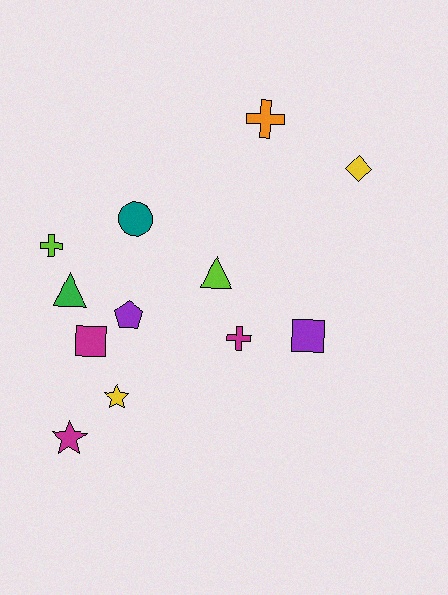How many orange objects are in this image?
There is 1 orange object.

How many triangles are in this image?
There are 2 triangles.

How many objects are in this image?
There are 12 objects.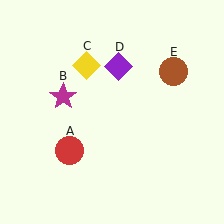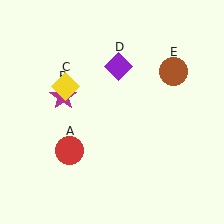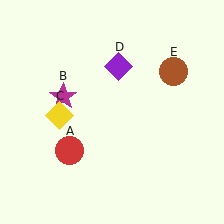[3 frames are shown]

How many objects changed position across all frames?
1 object changed position: yellow diamond (object C).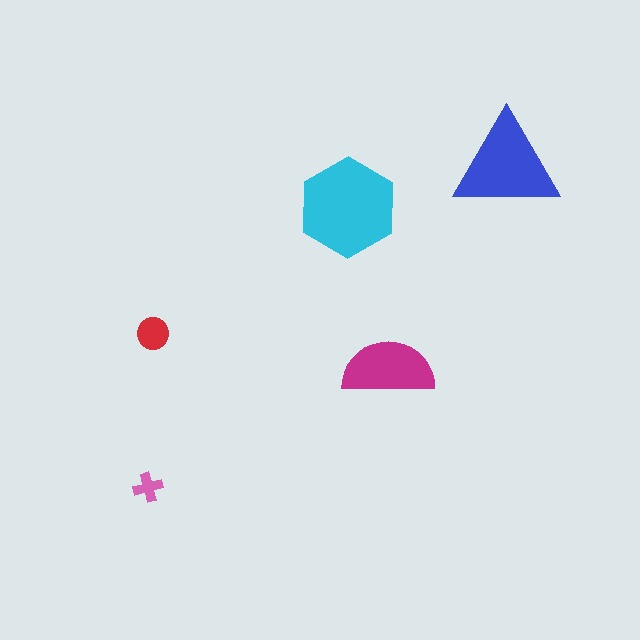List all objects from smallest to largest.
The pink cross, the red circle, the magenta semicircle, the blue triangle, the cyan hexagon.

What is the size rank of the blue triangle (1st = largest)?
2nd.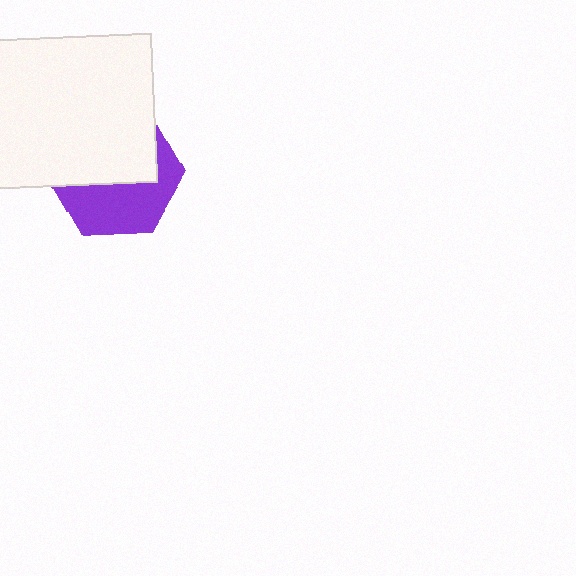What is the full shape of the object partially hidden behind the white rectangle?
The partially hidden object is a purple hexagon.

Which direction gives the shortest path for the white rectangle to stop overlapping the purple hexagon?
Moving up gives the shortest separation.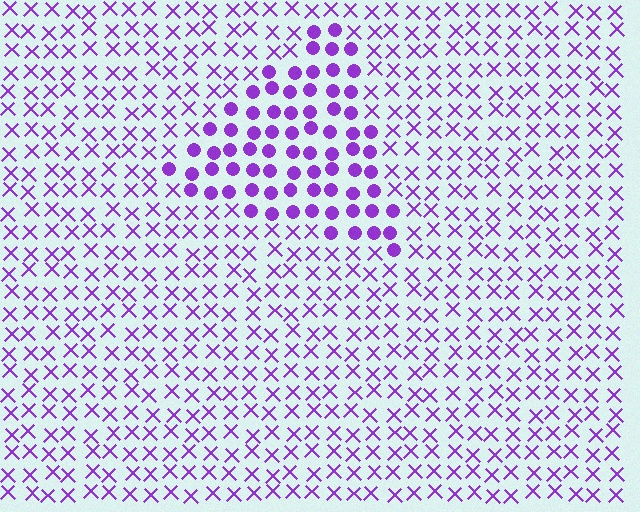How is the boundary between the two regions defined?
The boundary is defined by a change in element shape: circles inside vs. X marks outside. All elements share the same color and spacing.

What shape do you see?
I see a triangle.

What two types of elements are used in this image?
The image uses circles inside the triangle region and X marks outside it.